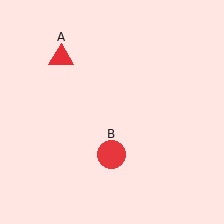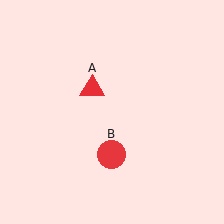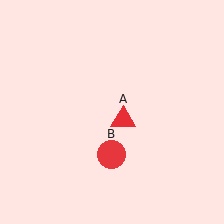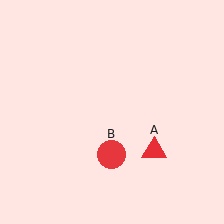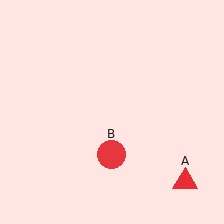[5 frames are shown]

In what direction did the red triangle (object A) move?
The red triangle (object A) moved down and to the right.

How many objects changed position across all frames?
1 object changed position: red triangle (object A).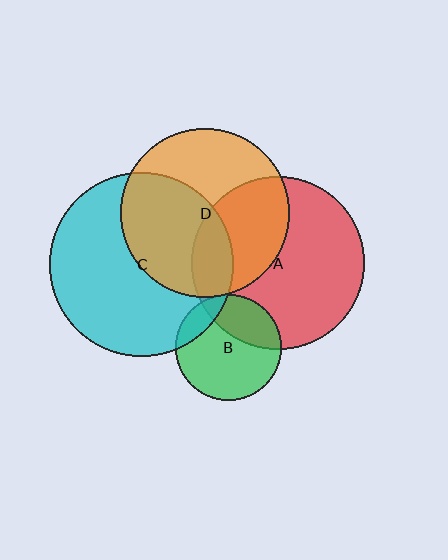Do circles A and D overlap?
Yes.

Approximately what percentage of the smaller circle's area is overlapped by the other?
Approximately 40%.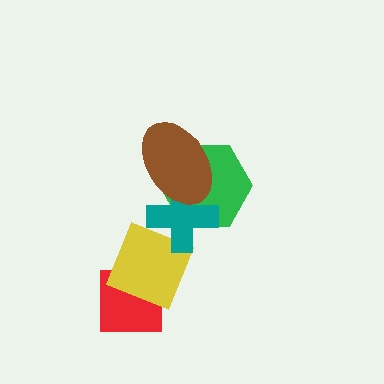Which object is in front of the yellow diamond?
The teal cross is in front of the yellow diamond.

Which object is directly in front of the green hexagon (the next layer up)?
The teal cross is directly in front of the green hexagon.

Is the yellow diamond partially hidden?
Yes, it is partially covered by another shape.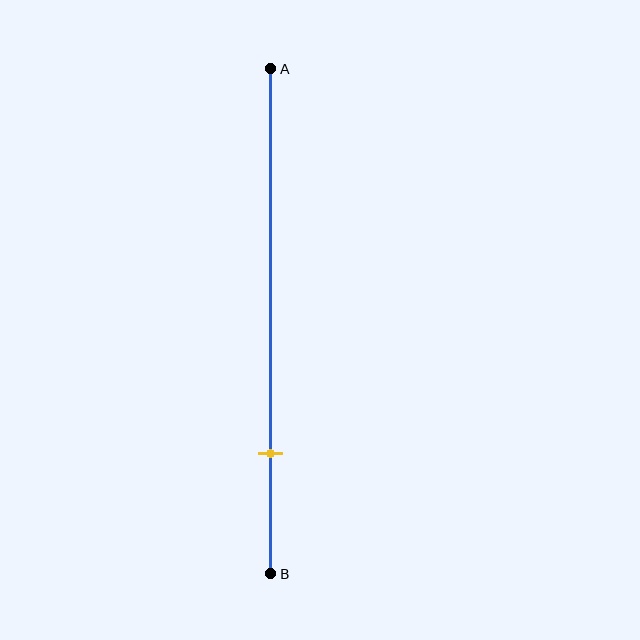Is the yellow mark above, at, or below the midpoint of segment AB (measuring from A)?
The yellow mark is below the midpoint of segment AB.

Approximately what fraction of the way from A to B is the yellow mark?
The yellow mark is approximately 75% of the way from A to B.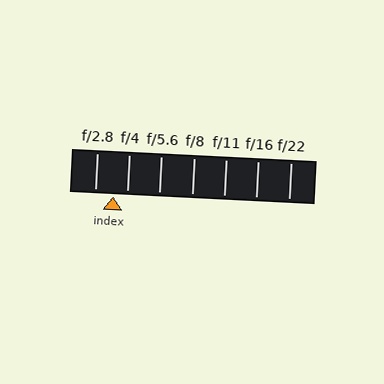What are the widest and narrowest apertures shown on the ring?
The widest aperture shown is f/2.8 and the narrowest is f/22.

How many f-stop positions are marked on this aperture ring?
There are 7 f-stop positions marked.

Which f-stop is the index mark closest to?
The index mark is closest to f/4.